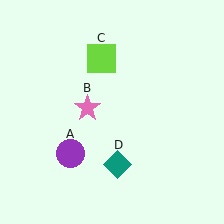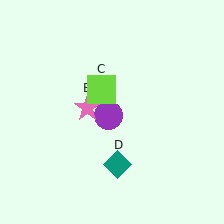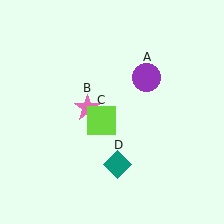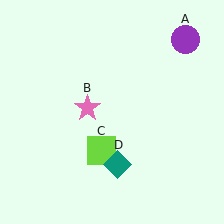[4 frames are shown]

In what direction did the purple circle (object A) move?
The purple circle (object A) moved up and to the right.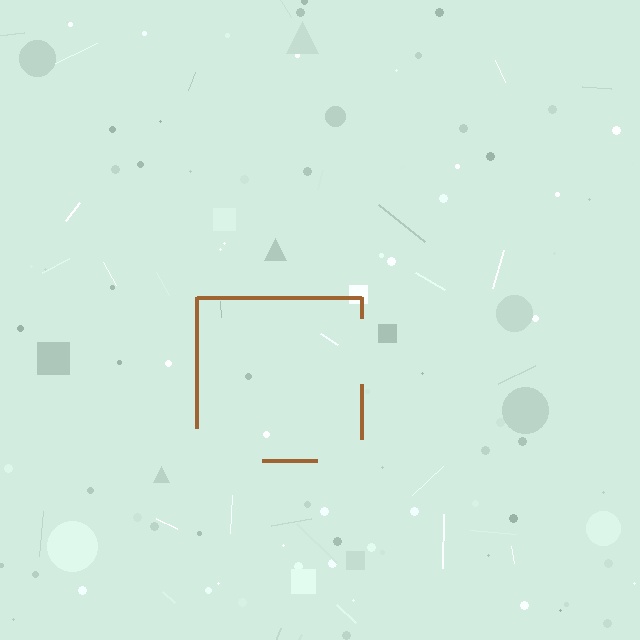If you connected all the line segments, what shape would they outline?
They would outline a square.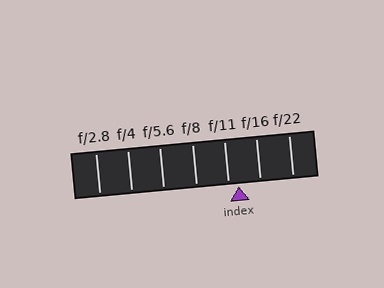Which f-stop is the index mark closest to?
The index mark is closest to f/11.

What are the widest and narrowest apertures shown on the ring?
The widest aperture shown is f/2.8 and the narrowest is f/22.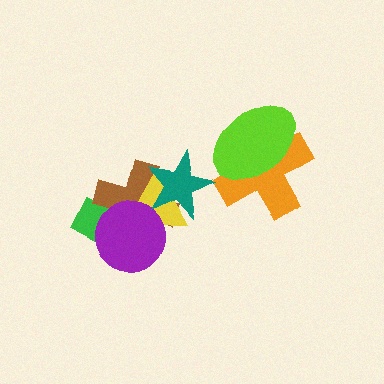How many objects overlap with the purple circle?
3 objects overlap with the purple circle.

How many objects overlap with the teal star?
2 objects overlap with the teal star.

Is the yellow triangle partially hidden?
Yes, it is partially covered by another shape.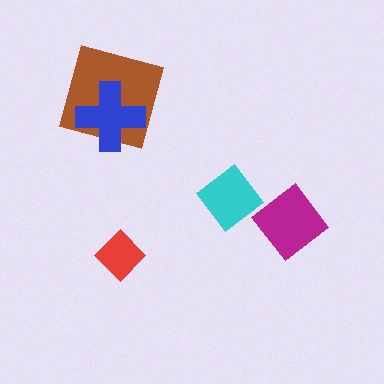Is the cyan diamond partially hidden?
Yes, it is partially covered by another shape.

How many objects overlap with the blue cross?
1 object overlaps with the blue cross.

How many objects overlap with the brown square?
1 object overlaps with the brown square.